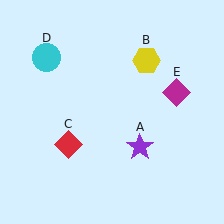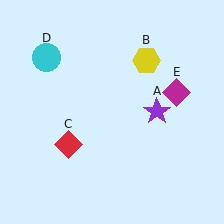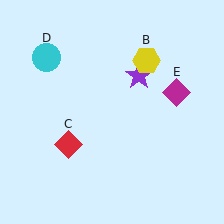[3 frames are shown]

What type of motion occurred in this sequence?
The purple star (object A) rotated counterclockwise around the center of the scene.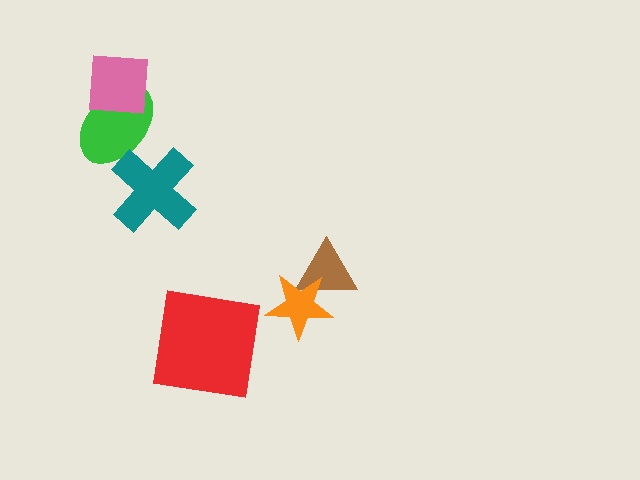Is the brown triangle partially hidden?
Yes, it is partially covered by another shape.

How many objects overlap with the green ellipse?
2 objects overlap with the green ellipse.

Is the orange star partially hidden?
No, no other shape covers it.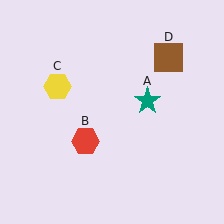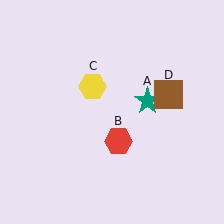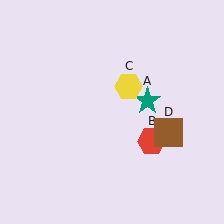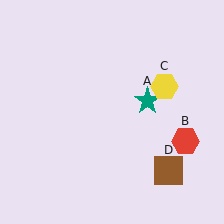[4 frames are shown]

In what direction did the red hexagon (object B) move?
The red hexagon (object B) moved right.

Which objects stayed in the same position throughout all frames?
Teal star (object A) remained stationary.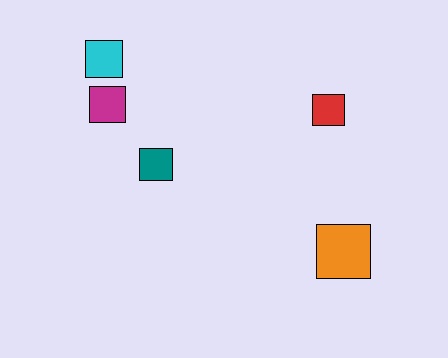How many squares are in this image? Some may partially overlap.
There are 5 squares.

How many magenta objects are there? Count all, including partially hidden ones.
There is 1 magenta object.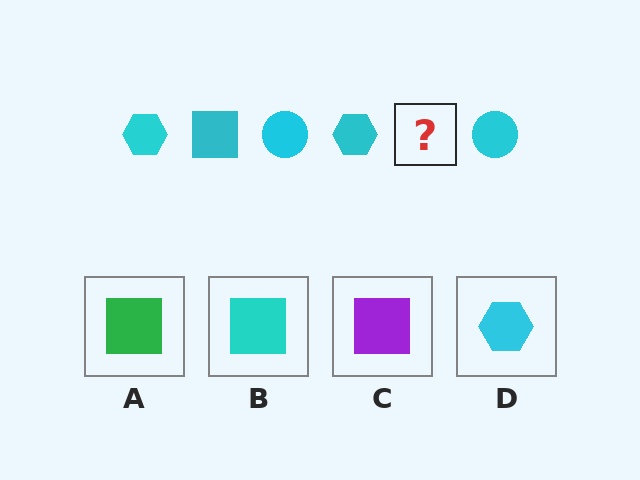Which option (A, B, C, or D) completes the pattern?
B.